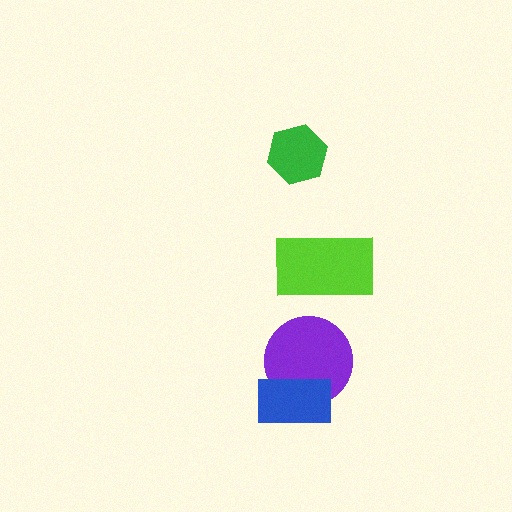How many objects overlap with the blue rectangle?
1 object overlaps with the blue rectangle.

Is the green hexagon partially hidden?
No, no other shape covers it.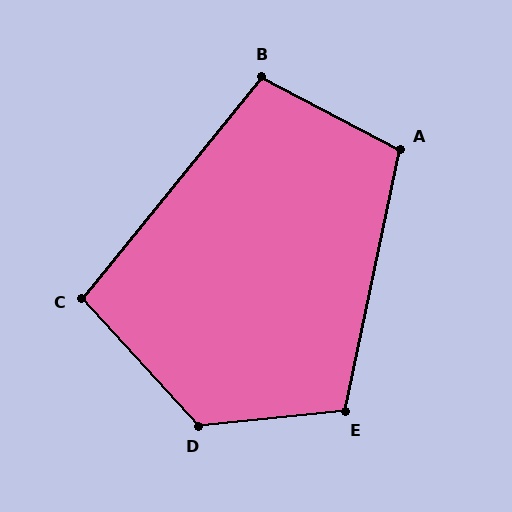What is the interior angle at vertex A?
Approximately 106 degrees (obtuse).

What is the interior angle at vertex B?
Approximately 101 degrees (obtuse).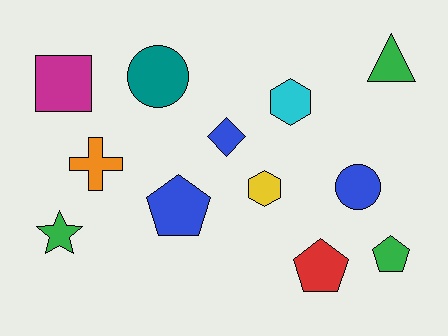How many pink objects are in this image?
There are no pink objects.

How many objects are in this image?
There are 12 objects.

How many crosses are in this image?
There is 1 cross.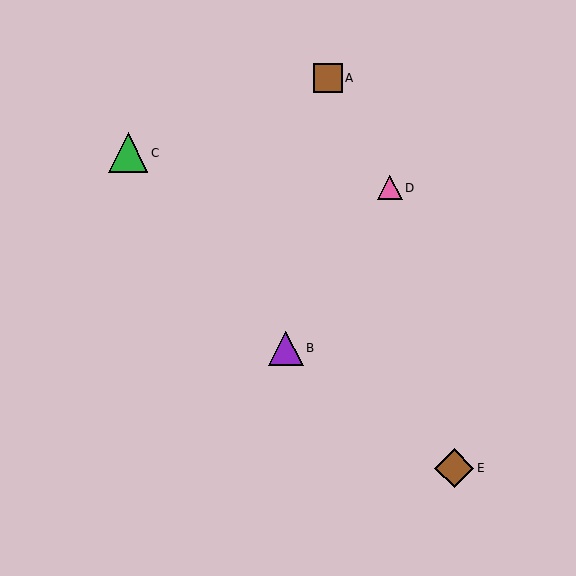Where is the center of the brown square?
The center of the brown square is at (328, 78).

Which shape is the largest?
The green triangle (labeled C) is the largest.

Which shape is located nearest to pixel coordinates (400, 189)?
The pink triangle (labeled D) at (390, 188) is nearest to that location.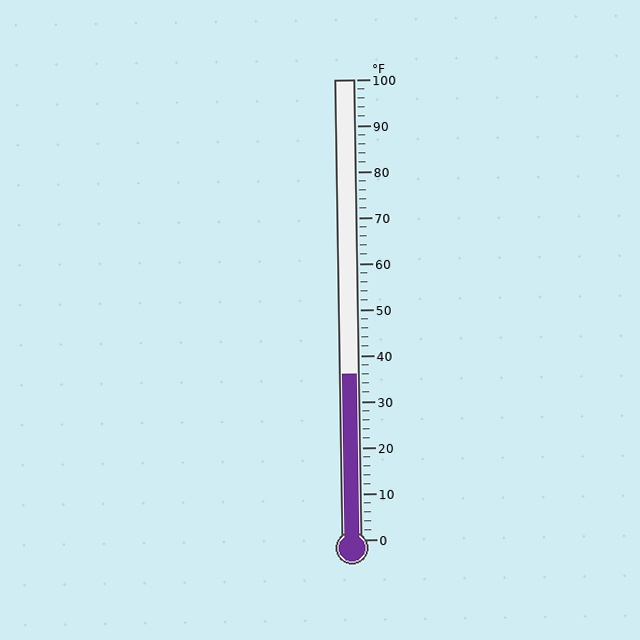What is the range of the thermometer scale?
The thermometer scale ranges from 0°F to 100°F.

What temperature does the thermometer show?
The thermometer shows approximately 36°F.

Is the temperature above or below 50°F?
The temperature is below 50°F.